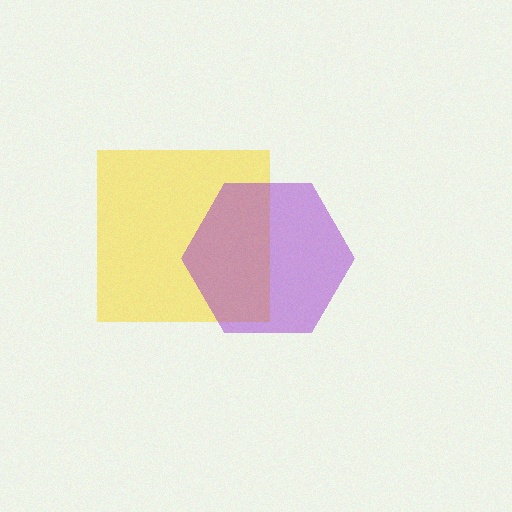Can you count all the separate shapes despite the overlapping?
Yes, there are 2 separate shapes.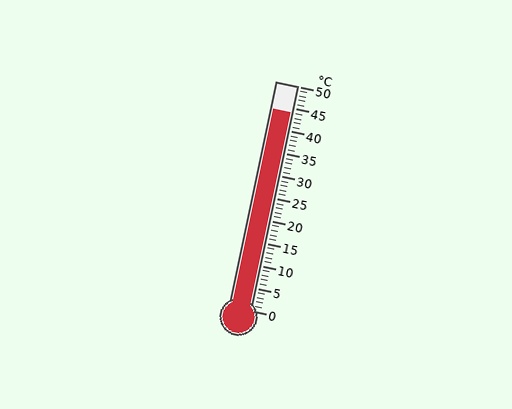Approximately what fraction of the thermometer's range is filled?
The thermometer is filled to approximately 90% of its range.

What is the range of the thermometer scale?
The thermometer scale ranges from 0°C to 50°C.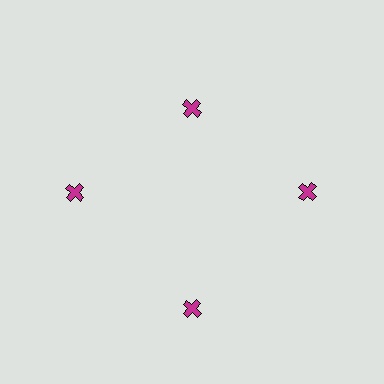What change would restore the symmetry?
The symmetry would be restored by moving it outward, back onto the ring so that all 4 crosses sit at equal angles and equal distance from the center.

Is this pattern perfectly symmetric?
No. The 4 magenta crosses are arranged in a ring, but one element near the 12 o'clock position is pulled inward toward the center, breaking the 4-fold rotational symmetry.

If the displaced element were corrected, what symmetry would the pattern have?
It would have 4-fold rotational symmetry — the pattern would map onto itself every 90 degrees.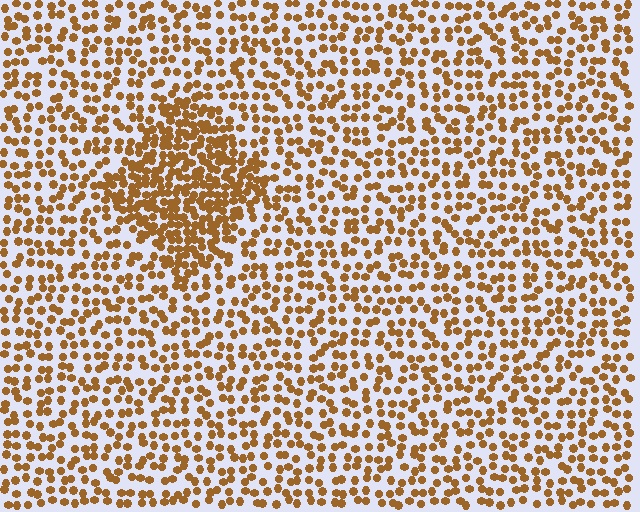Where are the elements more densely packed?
The elements are more densely packed inside the diamond boundary.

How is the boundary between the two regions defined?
The boundary is defined by a change in element density (approximately 2.0x ratio). All elements are the same color, size, and shape.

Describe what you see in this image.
The image contains small brown elements arranged at two different densities. A diamond-shaped region is visible where the elements are more densely packed than the surrounding area.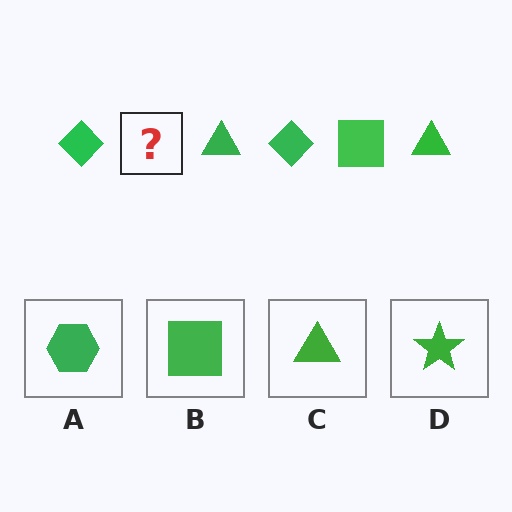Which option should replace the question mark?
Option B.